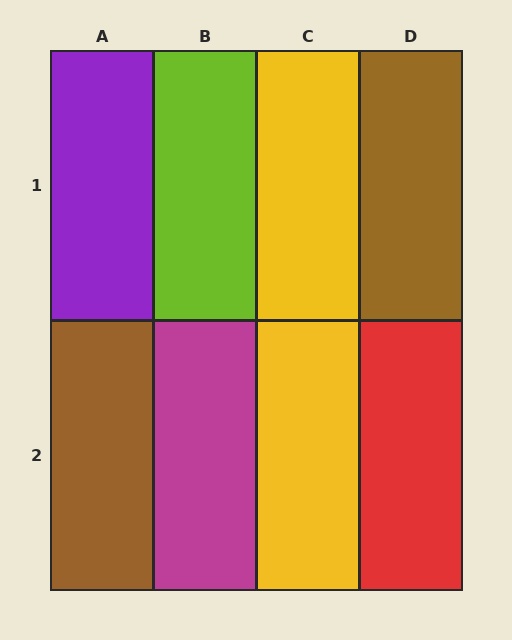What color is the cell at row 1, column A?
Purple.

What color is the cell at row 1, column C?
Yellow.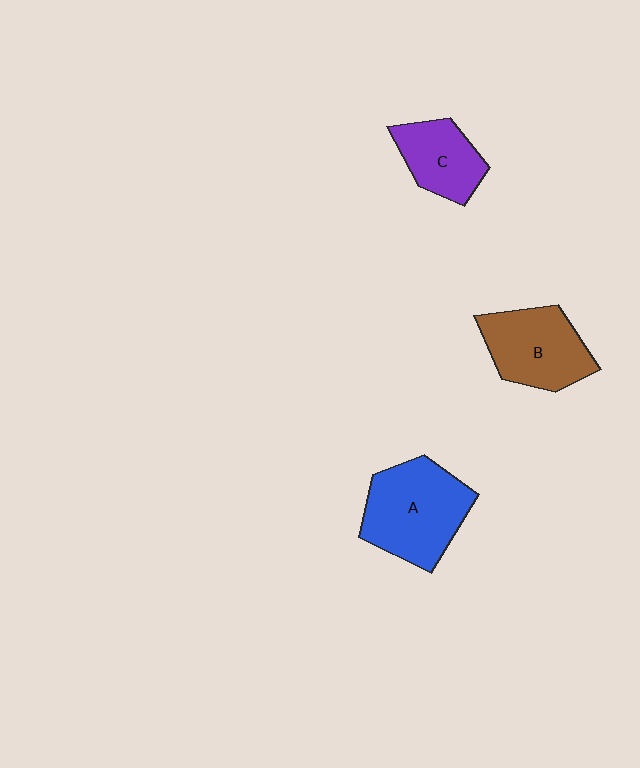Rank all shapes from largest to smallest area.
From largest to smallest: A (blue), B (brown), C (purple).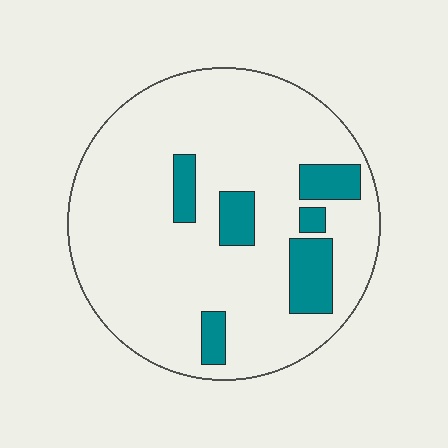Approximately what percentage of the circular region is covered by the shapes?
Approximately 15%.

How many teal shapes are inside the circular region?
6.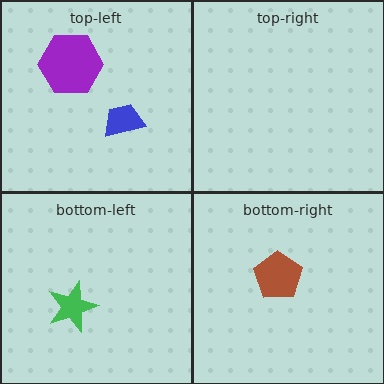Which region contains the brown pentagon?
The bottom-right region.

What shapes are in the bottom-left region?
The green star.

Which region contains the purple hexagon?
The top-left region.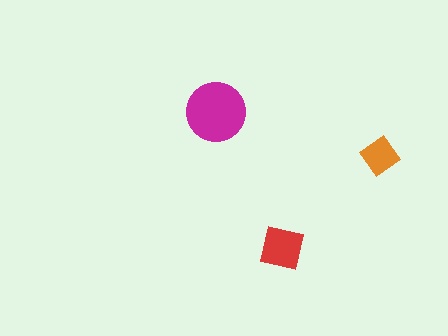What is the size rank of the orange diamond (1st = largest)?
3rd.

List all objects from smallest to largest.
The orange diamond, the red square, the magenta circle.